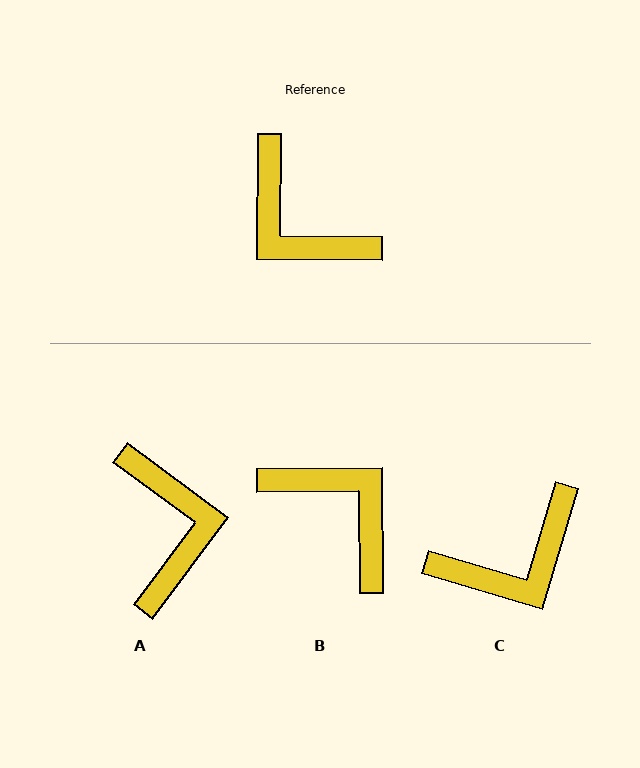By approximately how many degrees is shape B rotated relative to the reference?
Approximately 179 degrees clockwise.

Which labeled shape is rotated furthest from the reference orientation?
B, about 179 degrees away.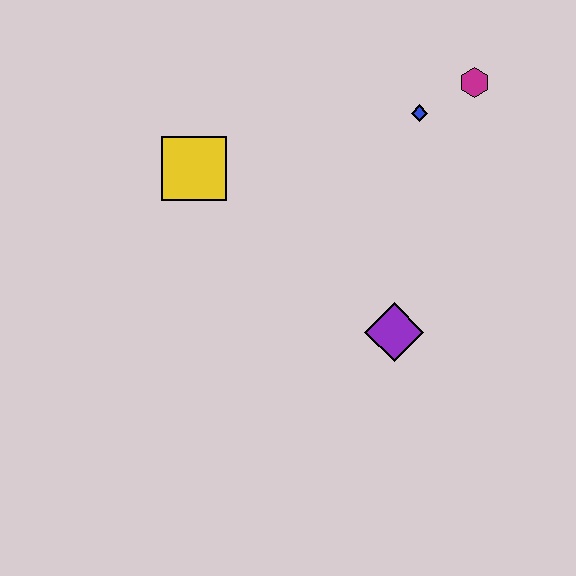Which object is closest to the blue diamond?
The magenta hexagon is closest to the blue diamond.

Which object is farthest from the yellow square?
The magenta hexagon is farthest from the yellow square.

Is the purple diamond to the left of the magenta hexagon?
Yes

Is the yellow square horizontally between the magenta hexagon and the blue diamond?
No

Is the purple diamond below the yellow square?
Yes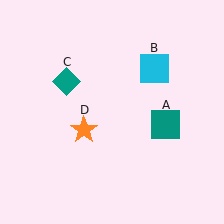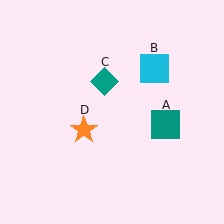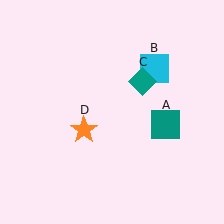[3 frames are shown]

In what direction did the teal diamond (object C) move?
The teal diamond (object C) moved right.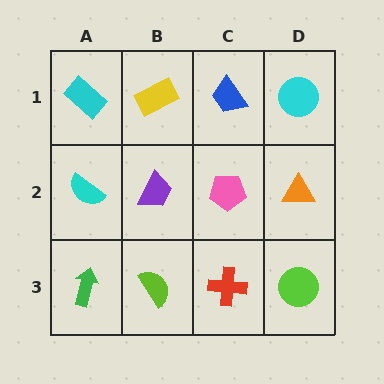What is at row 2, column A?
A cyan semicircle.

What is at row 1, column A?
A cyan rectangle.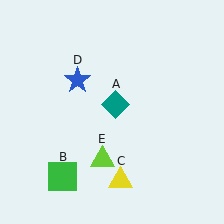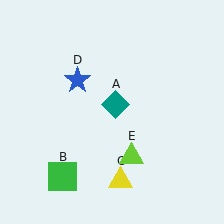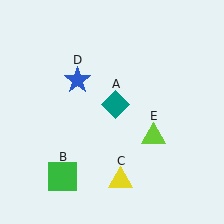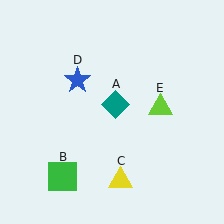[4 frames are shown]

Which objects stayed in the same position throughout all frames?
Teal diamond (object A) and green square (object B) and yellow triangle (object C) and blue star (object D) remained stationary.